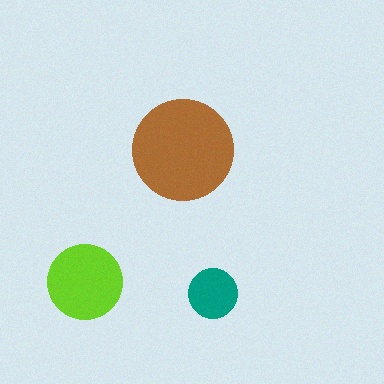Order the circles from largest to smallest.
the brown one, the lime one, the teal one.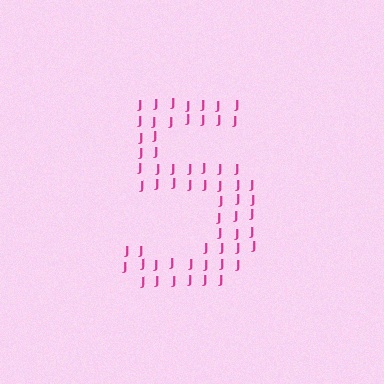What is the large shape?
The large shape is the digit 5.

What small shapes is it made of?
It is made of small letter J's.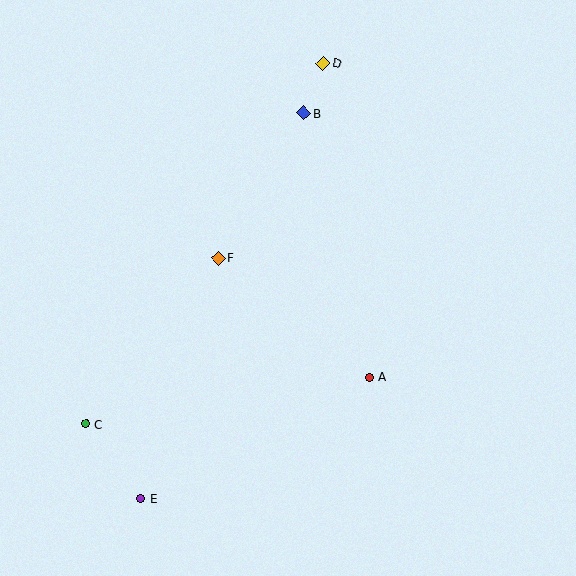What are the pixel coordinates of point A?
Point A is at (369, 377).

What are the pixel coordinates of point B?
Point B is at (304, 113).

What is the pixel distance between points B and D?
The distance between B and D is 54 pixels.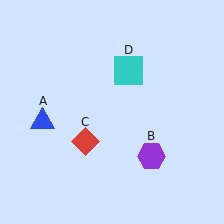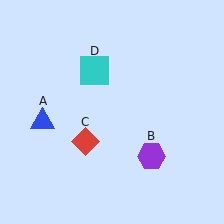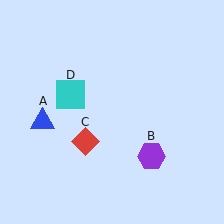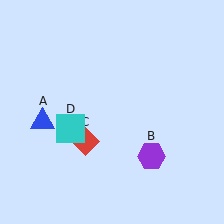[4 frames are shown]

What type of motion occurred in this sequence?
The cyan square (object D) rotated counterclockwise around the center of the scene.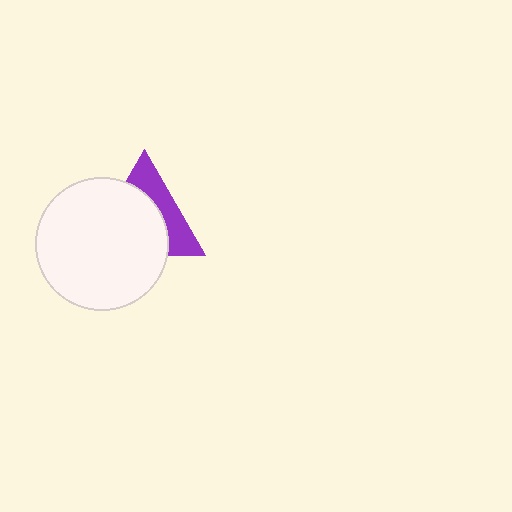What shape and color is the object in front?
The object in front is a white circle.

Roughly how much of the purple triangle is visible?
A small part of it is visible (roughly 38%).